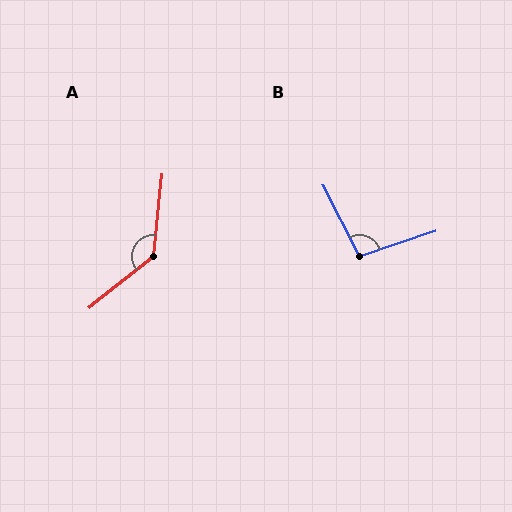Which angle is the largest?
A, at approximately 134 degrees.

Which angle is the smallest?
B, at approximately 99 degrees.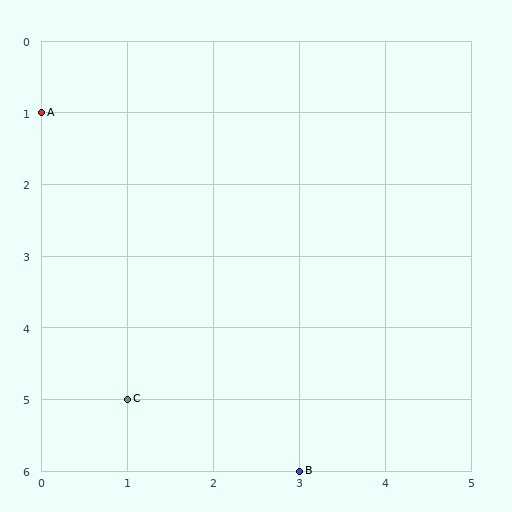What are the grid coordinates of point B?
Point B is at grid coordinates (3, 6).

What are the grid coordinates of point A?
Point A is at grid coordinates (0, 1).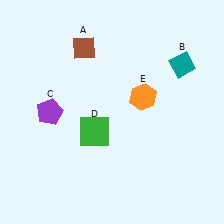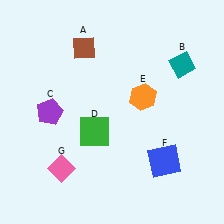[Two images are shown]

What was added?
A blue square (F), a pink diamond (G) were added in Image 2.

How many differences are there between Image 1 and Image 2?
There are 2 differences between the two images.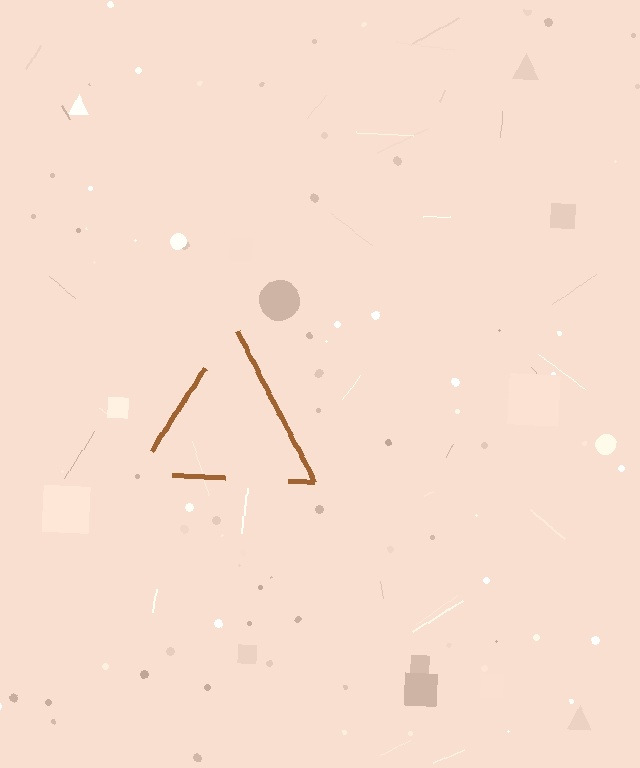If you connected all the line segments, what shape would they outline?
They would outline a triangle.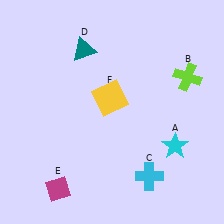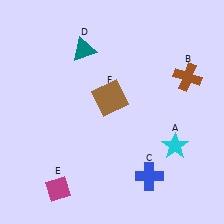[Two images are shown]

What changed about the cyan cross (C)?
In Image 1, C is cyan. In Image 2, it changed to blue.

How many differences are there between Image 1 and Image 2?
There are 3 differences between the two images.